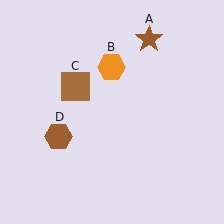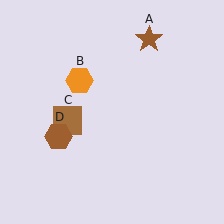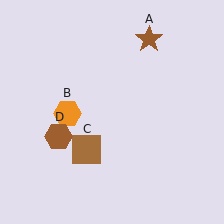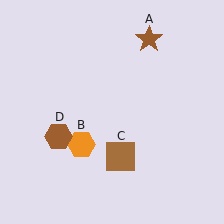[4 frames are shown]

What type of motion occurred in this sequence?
The orange hexagon (object B), brown square (object C) rotated counterclockwise around the center of the scene.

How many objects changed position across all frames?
2 objects changed position: orange hexagon (object B), brown square (object C).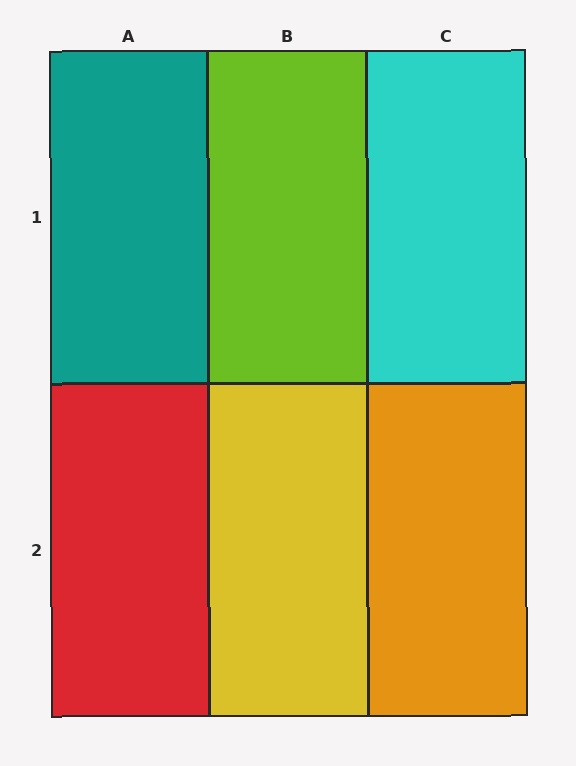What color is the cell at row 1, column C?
Cyan.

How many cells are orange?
1 cell is orange.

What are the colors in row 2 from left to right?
Red, yellow, orange.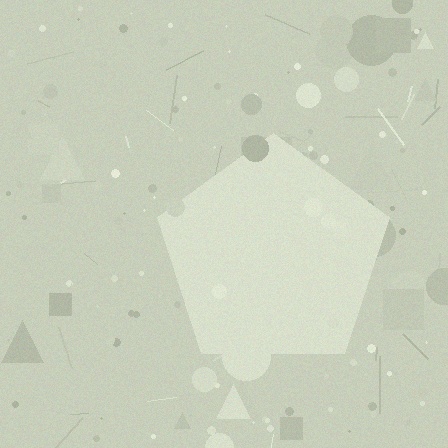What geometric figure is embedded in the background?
A pentagon is embedded in the background.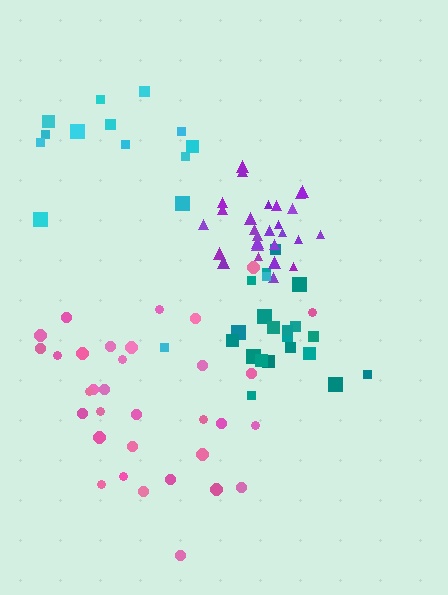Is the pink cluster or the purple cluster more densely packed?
Purple.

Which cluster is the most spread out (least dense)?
Cyan.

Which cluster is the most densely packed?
Purple.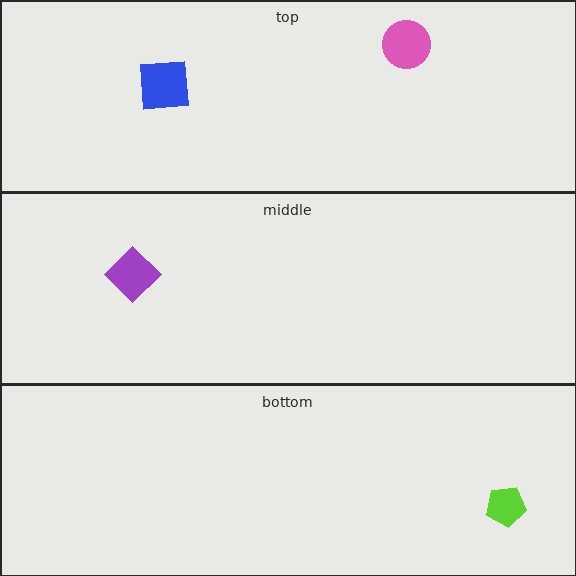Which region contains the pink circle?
The top region.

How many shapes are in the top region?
2.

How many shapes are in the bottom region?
1.